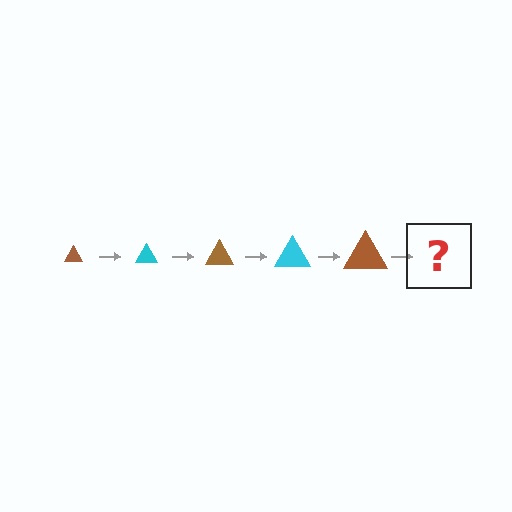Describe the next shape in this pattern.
It should be a cyan triangle, larger than the previous one.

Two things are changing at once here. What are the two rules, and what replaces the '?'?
The two rules are that the triangle grows larger each step and the color cycles through brown and cyan. The '?' should be a cyan triangle, larger than the previous one.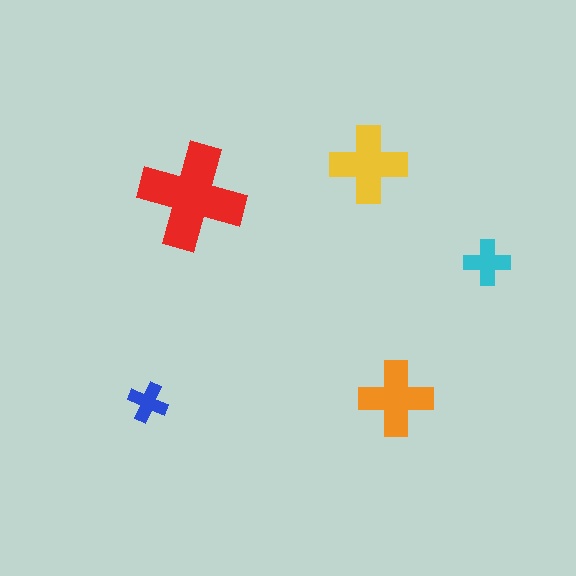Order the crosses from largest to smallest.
the red one, the yellow one, the orange one, the cyan one, the blue one.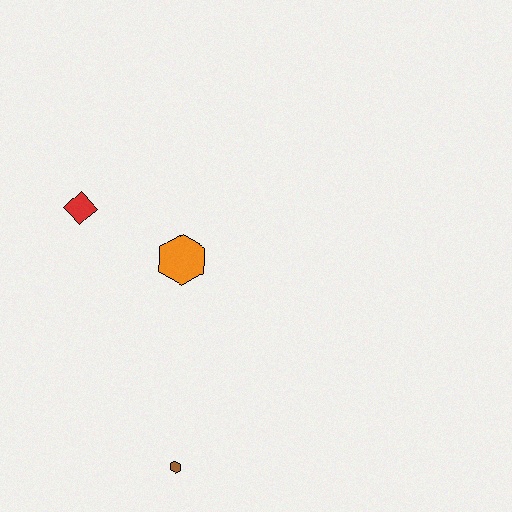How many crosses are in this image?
There are no crosses.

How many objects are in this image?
There are 3 objects.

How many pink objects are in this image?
There are no pink objects.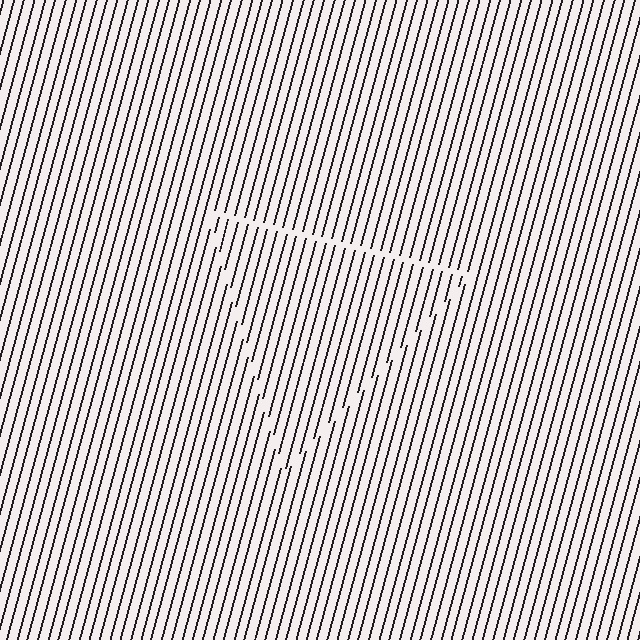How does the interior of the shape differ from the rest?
The interior of the shape contains the same grating, shifted by half a period — the contour is defined by the phase discontinuity where line-ends from the inner and outer gratings abut.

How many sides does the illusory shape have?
3 sides — the line-ends trace a triangle.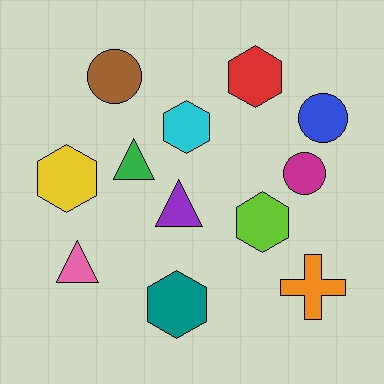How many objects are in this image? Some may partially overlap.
There are 12 objects.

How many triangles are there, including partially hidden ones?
There are 3 triangles.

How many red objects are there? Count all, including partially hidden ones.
There is 1 red object.